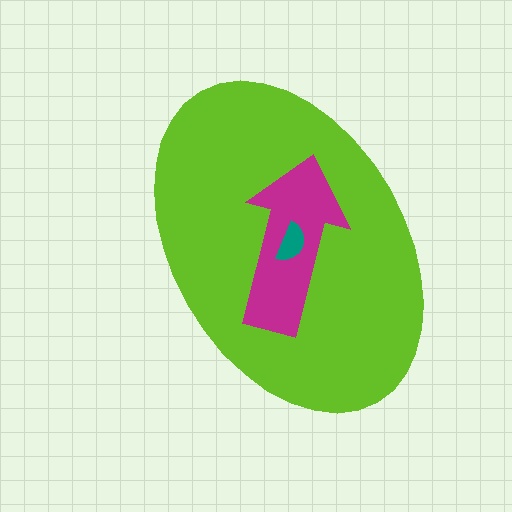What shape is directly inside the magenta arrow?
The teal semicircle.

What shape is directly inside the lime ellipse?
The magenta arrow.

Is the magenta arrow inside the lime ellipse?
Yes.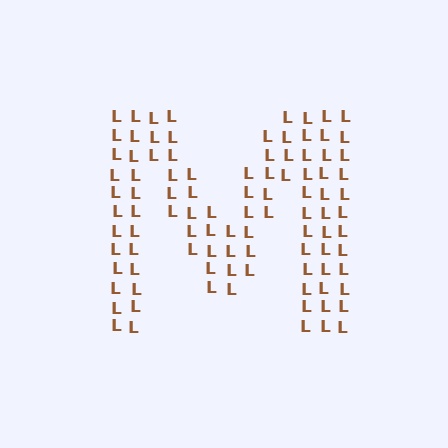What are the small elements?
The small elements are letter L's.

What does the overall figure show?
The overall figure shows the letter M.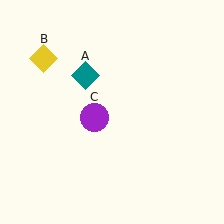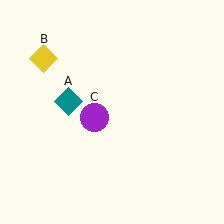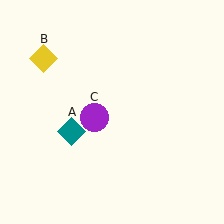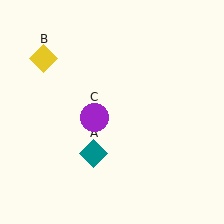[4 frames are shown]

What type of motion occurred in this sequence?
The teal diamond (object A) rotated counterclockwise around the center of the scene.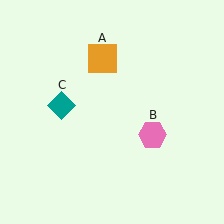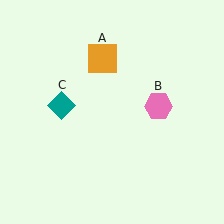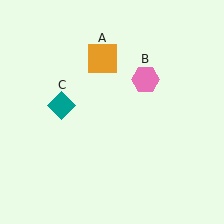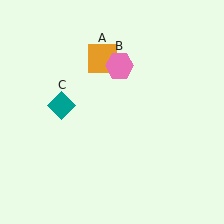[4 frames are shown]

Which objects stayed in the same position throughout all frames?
Orange square (object A) and teal diamond (object C) remained stationary.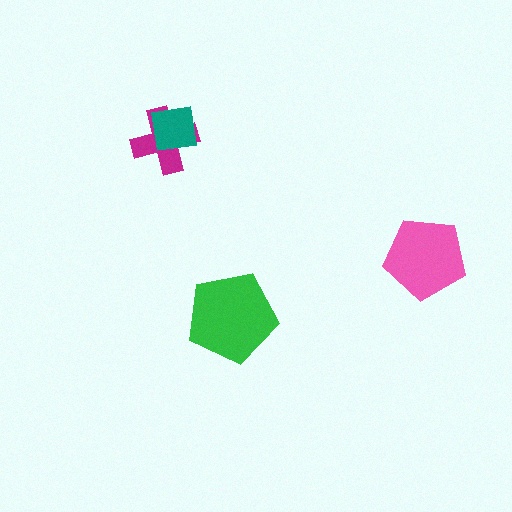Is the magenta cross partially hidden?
Yes, it is partially covered by another shape.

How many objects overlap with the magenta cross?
1 object overlaps with the magenta cross.